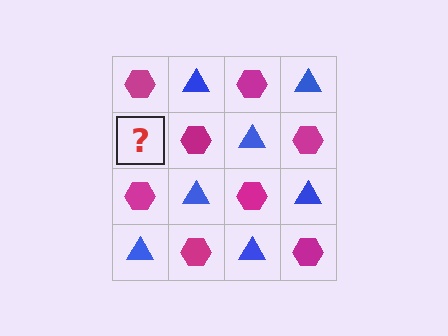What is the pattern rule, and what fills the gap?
The rule is that it alternates magenta hexagon and blue triangle in a checkerboard pattern. The gap should be filled with a blue triangle.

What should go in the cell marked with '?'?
The missing cell should contain a blue triangle.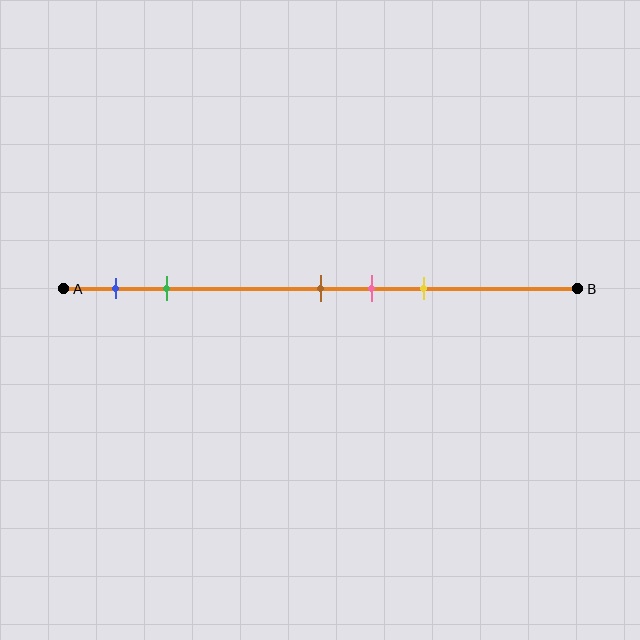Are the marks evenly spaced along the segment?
No, the marks are not evenly spaced.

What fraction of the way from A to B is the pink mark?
The pink mark is approximately 60% (0.6) of the way from A to B.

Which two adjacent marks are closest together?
The brown and pink marks are the closest adjacent pair.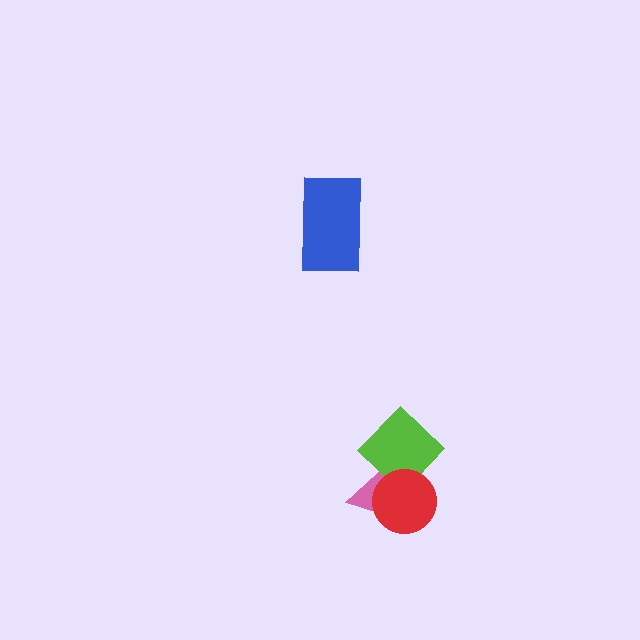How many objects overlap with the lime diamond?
2 objects overlap with the lime diamond.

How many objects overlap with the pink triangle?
2 objects overlap with the pink triangle.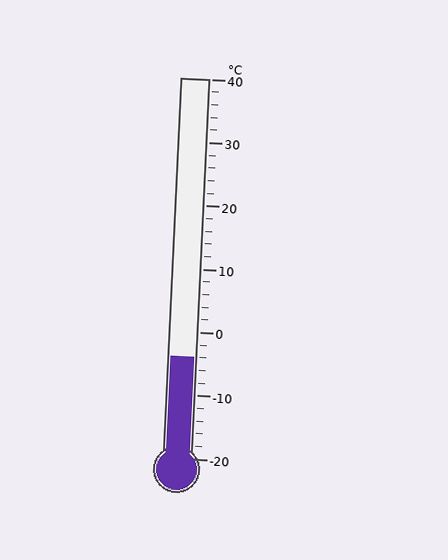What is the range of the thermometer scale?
The thermometer scale ranges from -20°C to 40°C.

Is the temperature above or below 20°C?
The temperature is below 20°C.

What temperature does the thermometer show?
The thermometer shows approximately -4°C.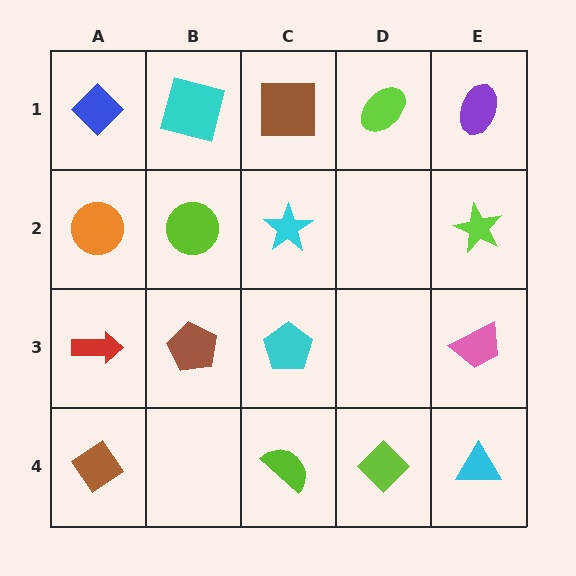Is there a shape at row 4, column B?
No, that cell is empty.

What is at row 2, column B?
A lime circle.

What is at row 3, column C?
A cyan pentagon.